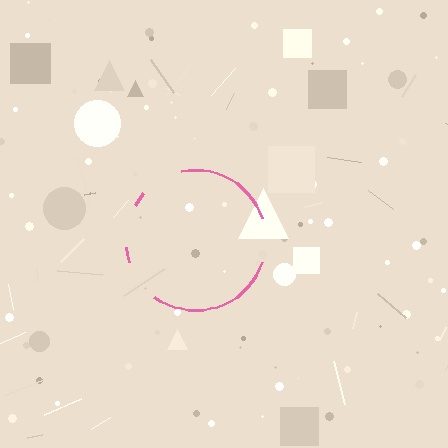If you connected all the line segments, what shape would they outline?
They would outline a circle.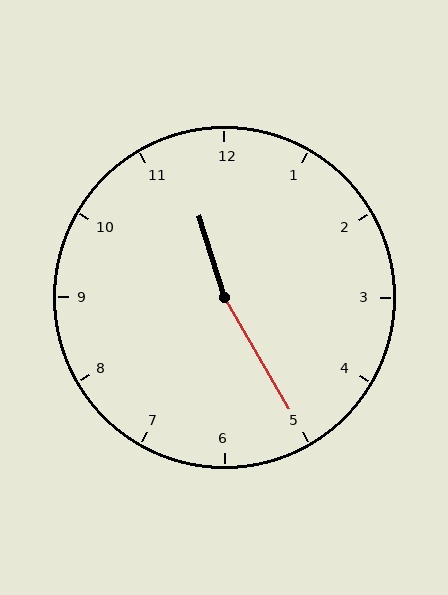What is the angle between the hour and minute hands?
Approximately 168 degrees.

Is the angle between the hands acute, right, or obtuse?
It is obtuse.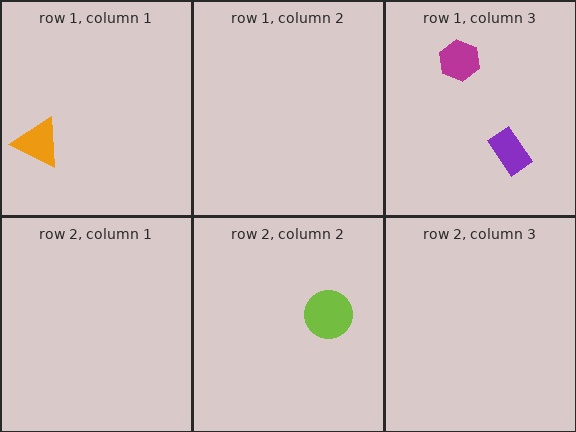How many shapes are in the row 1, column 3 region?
2.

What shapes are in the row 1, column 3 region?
The magenta hexagon, the purple rectangle.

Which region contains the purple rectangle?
The row 1, column 3 region.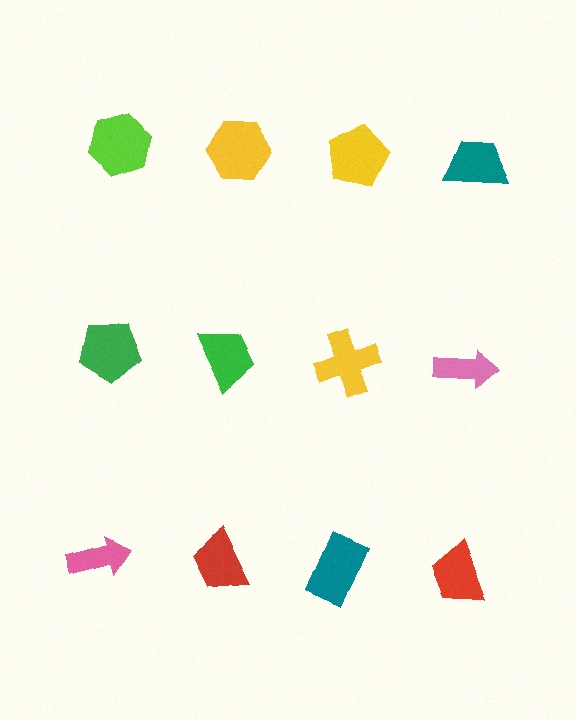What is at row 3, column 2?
A red trapezoid.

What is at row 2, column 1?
A green pentagon.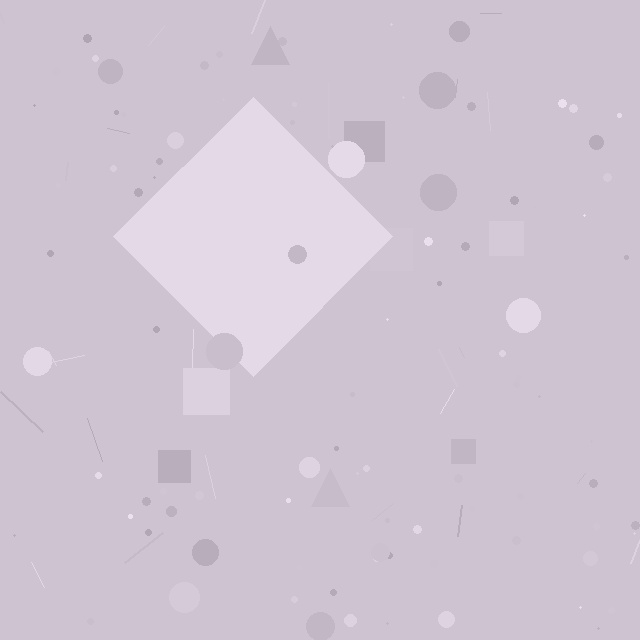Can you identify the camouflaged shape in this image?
The camouflaged shape is a diamond.